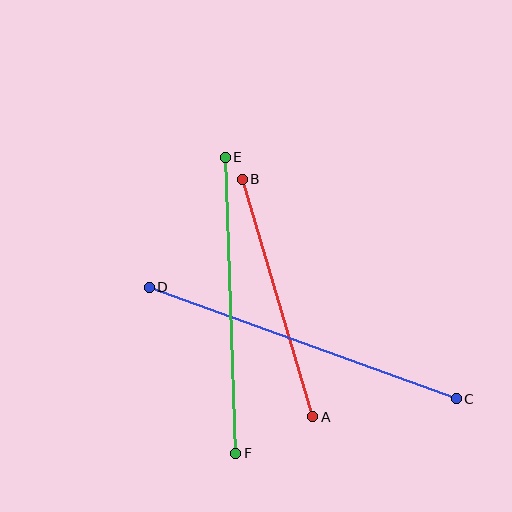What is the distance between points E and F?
The distance is approximately 296 pixels.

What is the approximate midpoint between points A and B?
The midpoint is at approximately (277, 298) pixels.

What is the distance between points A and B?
The distance is approximately 248 pixels.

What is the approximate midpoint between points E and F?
The midpoint is at approximately (230, 305) pixels.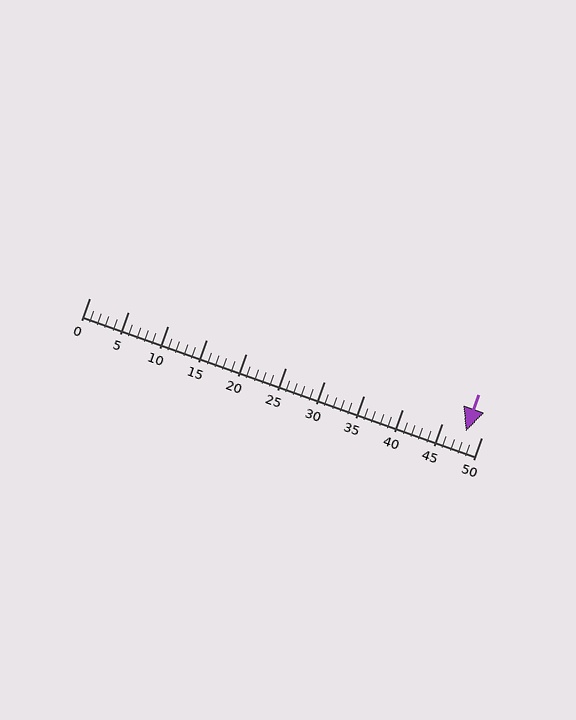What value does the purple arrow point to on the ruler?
The purple arrow points to approximately 48.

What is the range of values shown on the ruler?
The ruler shows values from 0 to 50.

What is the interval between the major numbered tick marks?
The major tick marks are spaced 5 units apart.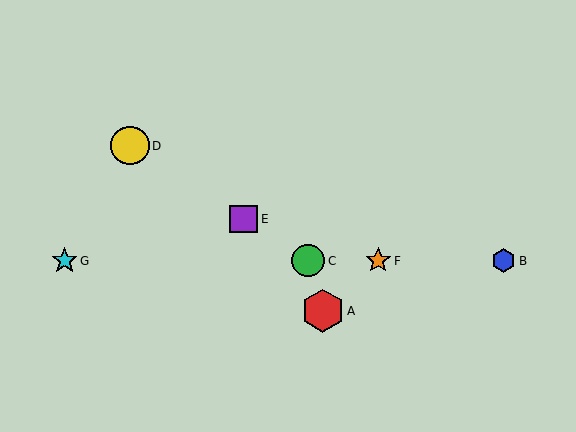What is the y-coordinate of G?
Object G is at y≈261.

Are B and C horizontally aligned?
Yes, both are at y≈261.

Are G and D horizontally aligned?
No, G is at y≈261 and D is at y≈146.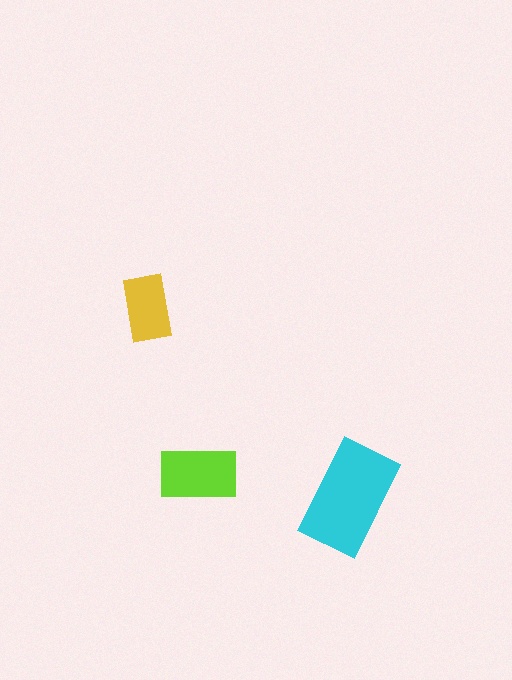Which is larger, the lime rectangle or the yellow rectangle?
The lime one.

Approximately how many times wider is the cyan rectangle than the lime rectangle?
About 1.5 times wider.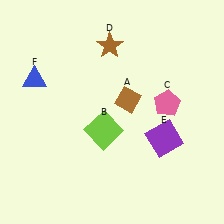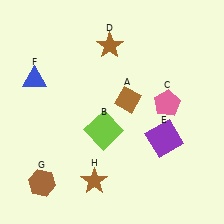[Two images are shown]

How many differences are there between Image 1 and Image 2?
There are 2 differences between the two images.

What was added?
A brown hexagon (G), a brown star (H) were added in Image 2.